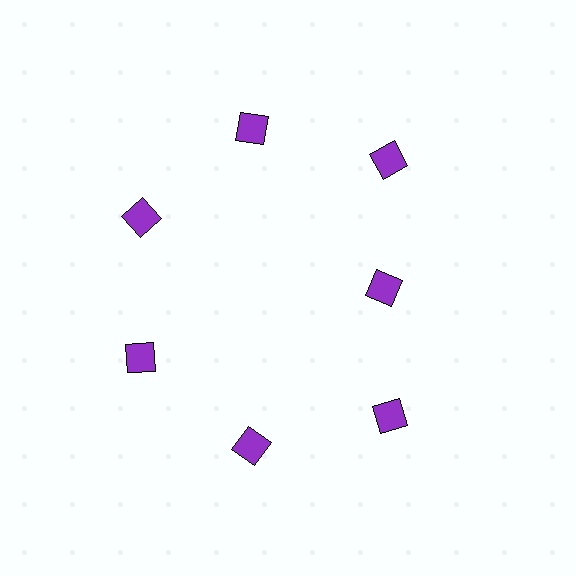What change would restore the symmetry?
The symmetry would be restored by moving it outward, back onto the ring so that all 7 diamonds sit at equal angles and equal distance from the center.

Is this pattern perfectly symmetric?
No. The 7 purple diamonds are arranged in a ring, but one element near the 3 o'clock position is pulled inward toward the center, breaking the 7-fold rotational symmetry.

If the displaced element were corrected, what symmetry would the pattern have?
It would have 7-fold rotational symmetry — the pattern would map onto itself every 51 degrees.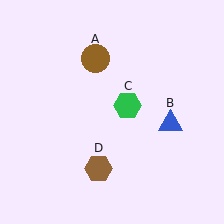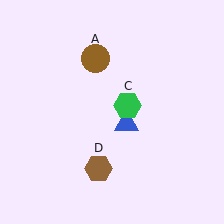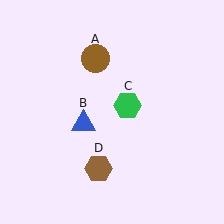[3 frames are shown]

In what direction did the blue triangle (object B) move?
The blue triangle (object B) moved left.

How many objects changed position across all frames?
1 object changed position: blue triangle (object B).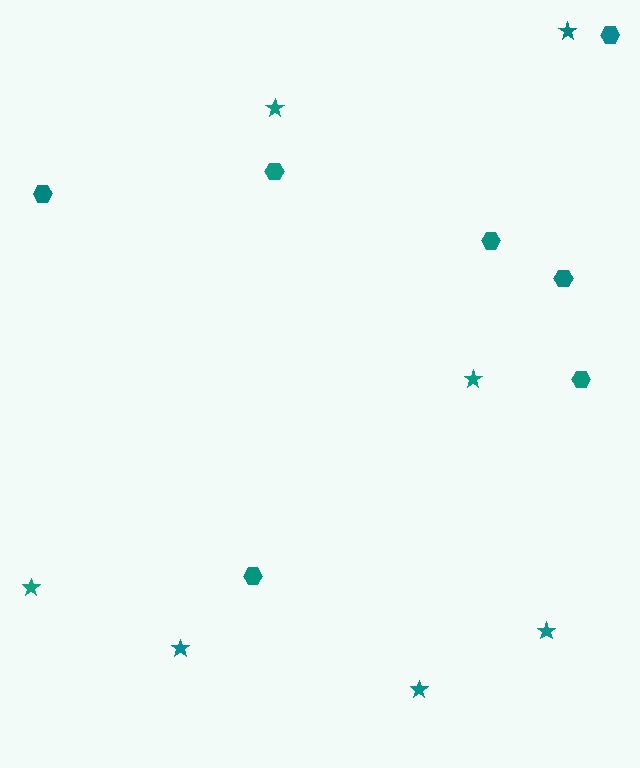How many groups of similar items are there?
There are 2 groups: one group of stars (7) and one group of hexagons (7).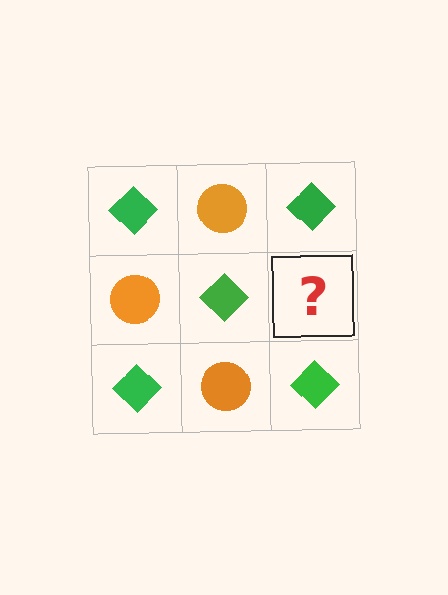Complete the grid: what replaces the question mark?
The question mark should be replaced with an orange circle.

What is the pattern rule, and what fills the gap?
The rule is that it alternates green diamond and orange circle in a checkerboard pattern. The gap should be filled with an orange circle.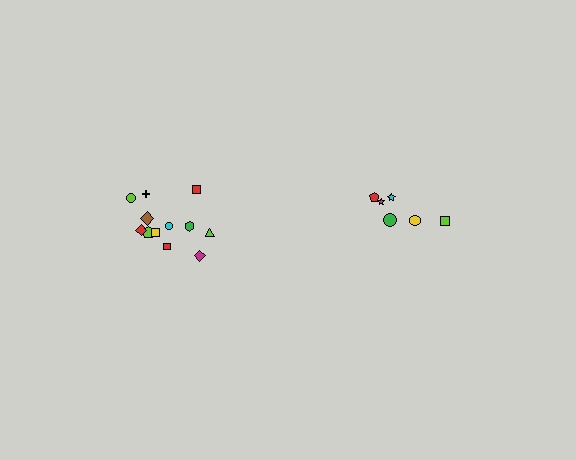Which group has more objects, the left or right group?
The left group.